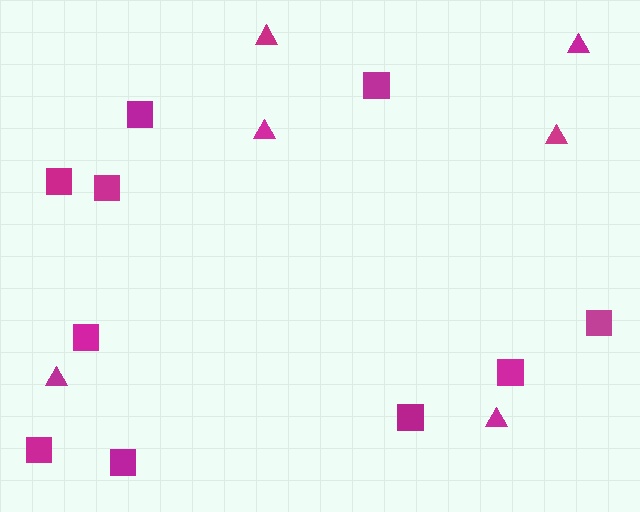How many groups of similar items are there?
There are 2 groups: one group of triangles (6) and one group of squares (10).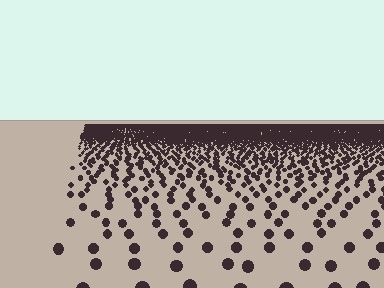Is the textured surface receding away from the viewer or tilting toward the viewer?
The surface is receding away from the viewer. Texture elements get smaller and denser toward the top.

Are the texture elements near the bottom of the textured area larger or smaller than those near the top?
Larger. Near the bottom, elements are closer to the viewer and appear at a bigger on-screen size.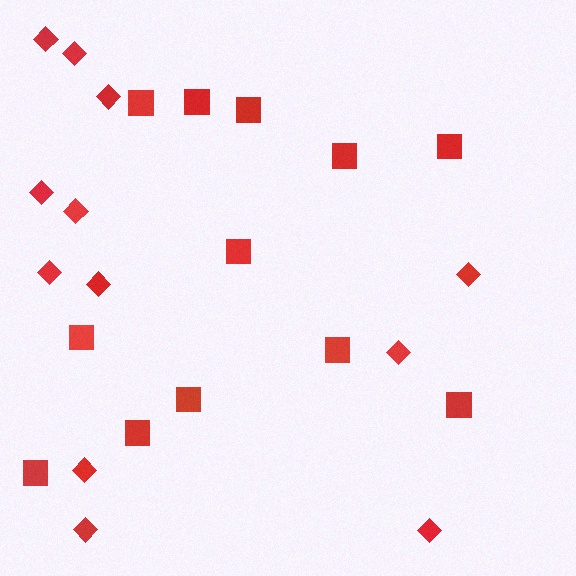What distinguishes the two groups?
There are 2 groups: one group of diamonds (12) and one group of squares (12).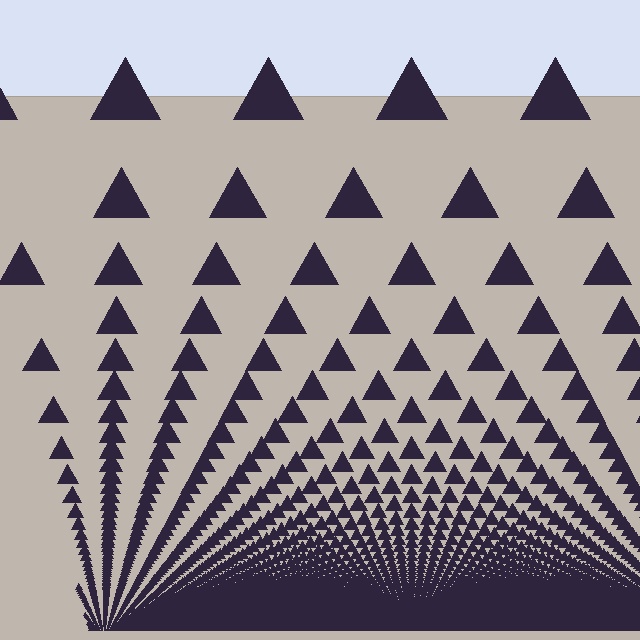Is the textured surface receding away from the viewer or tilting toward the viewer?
The surface appears to tilt toward the viewer. Texture elements get larger and sparser toward the top.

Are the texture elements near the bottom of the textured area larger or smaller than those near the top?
Smaller. The gradient is inverted — elements near the bottom are smaller and denser.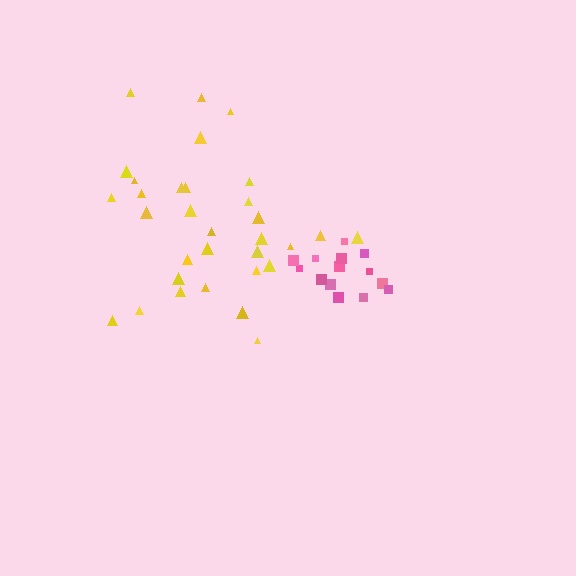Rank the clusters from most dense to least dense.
pink, yellow.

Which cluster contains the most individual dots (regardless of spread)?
Yellow (32).